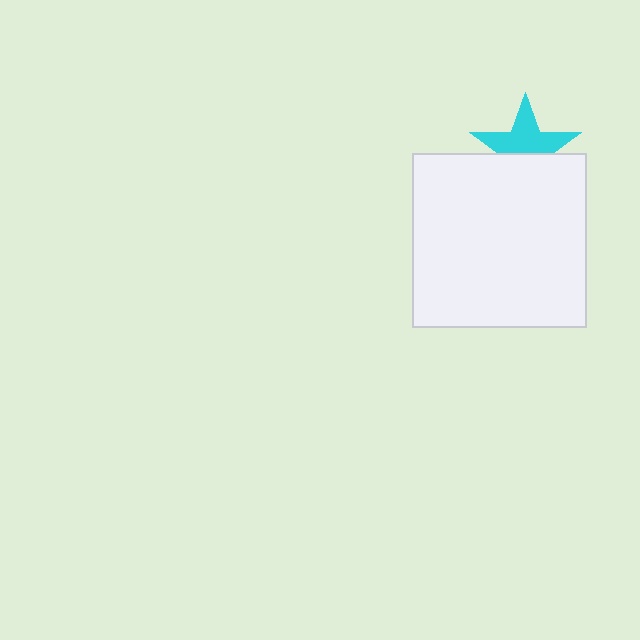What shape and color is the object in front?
The object in front is a white square.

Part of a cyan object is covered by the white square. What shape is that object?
It is a star.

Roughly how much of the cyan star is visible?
About half of it is visible (roughly 59%).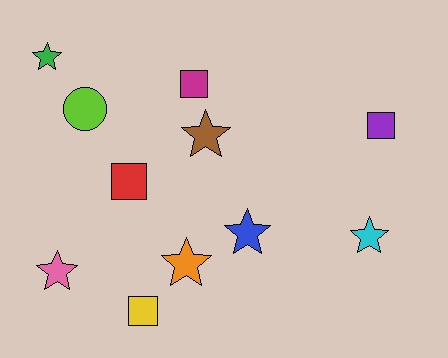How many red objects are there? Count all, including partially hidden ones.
There is 1 red object.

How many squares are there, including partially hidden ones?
There are 4 squares.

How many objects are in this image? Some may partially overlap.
There are 11 objects.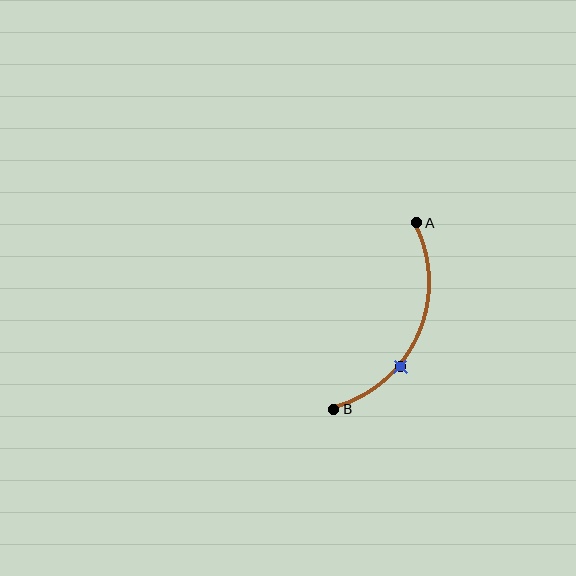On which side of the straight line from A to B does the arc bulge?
The arc bulges to the right of the straight line connecting A and B.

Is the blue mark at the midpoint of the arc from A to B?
No. The blue mark lies on the arc but is closer to endpoint B. The arc midpoint would be at the point on the curve equidistant along the arc from both A and B.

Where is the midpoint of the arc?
The arc midpoint is the point on the curve farthest from the straight line joining A and B. It sits to the right of that line.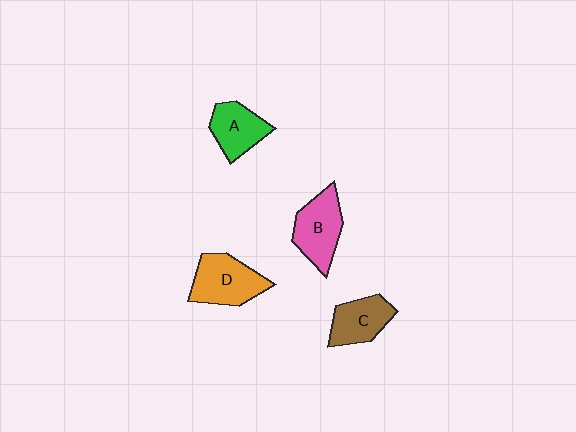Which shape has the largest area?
Shape D (orange).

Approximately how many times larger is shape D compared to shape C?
Approximately 1.3 times.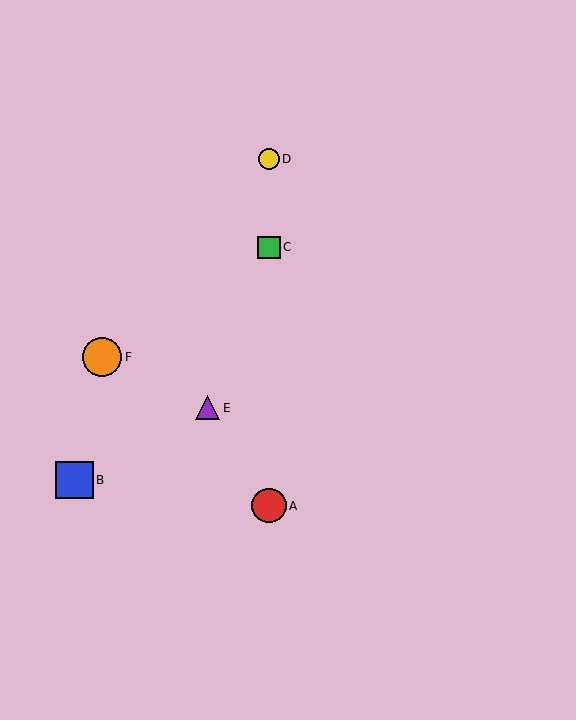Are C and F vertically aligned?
No, C is at x≈269 and F is at x≈102.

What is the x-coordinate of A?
Object A is at x≈269.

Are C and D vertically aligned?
Yes, both are at x≈269.